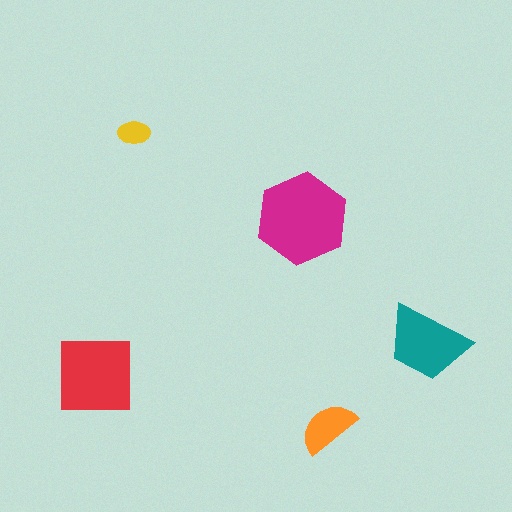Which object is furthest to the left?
The red square is leftmost.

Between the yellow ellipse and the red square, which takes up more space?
The red square.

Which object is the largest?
The magenta hexagon.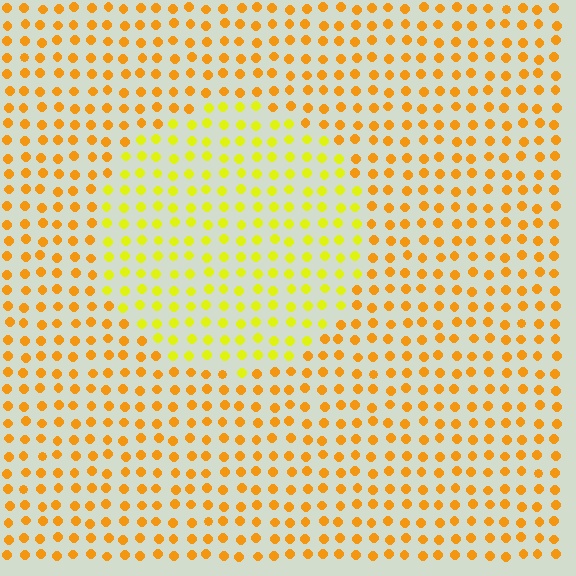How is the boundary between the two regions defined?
The boundary is defined purely by a slight shift in hue (about 30 degrees). Spacing, size, and orientation are identical on both sides.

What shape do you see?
I see a circle.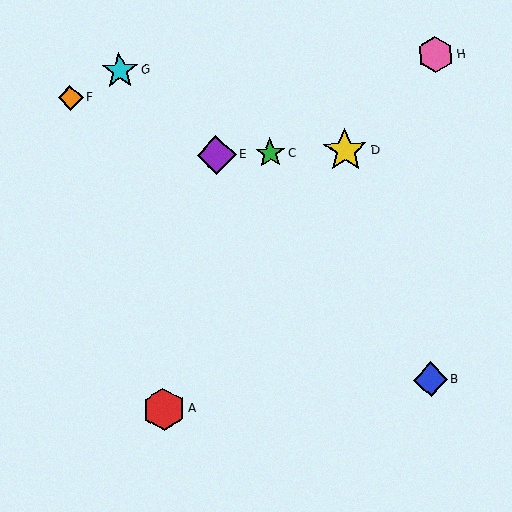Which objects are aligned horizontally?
Objects C, D, E are aligned horizontally.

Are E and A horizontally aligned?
No, E is at y≈155 and A is at y≈409.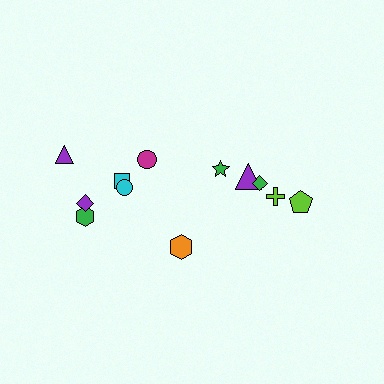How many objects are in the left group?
There are 7 objects.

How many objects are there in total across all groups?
There are 12 objects.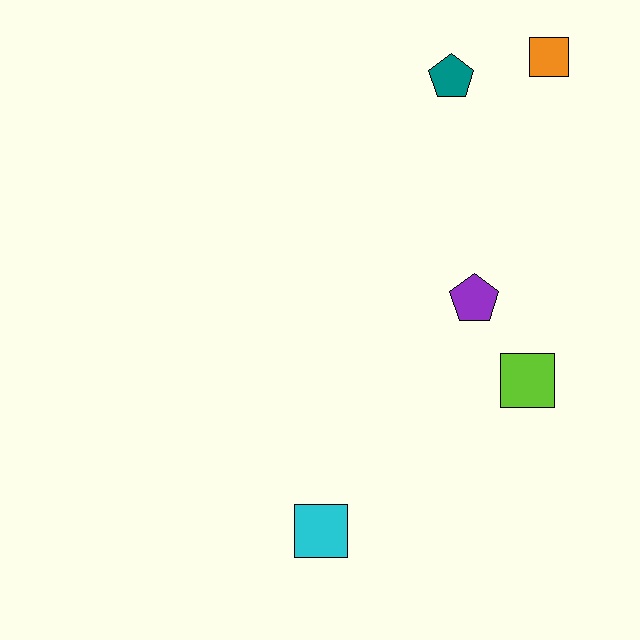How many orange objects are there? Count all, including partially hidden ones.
There is 1 orange object.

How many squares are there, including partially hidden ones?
There are 3 squares.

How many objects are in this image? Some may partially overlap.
There are 5 objects.